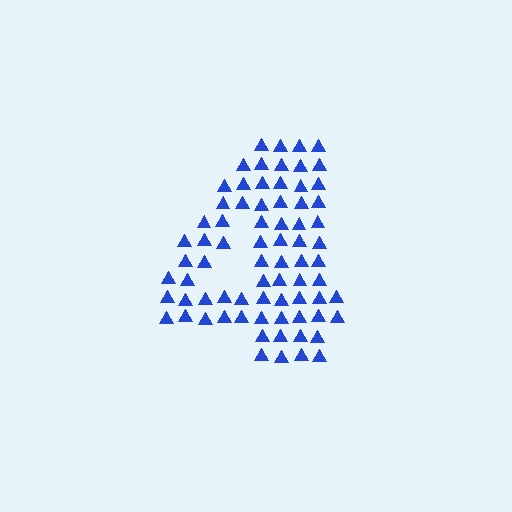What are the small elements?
The small elements are triangles.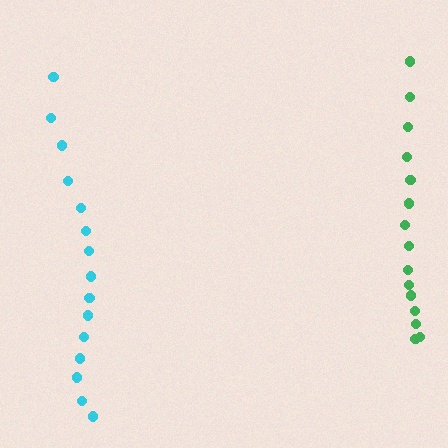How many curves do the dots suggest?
There are 2 distinct paths.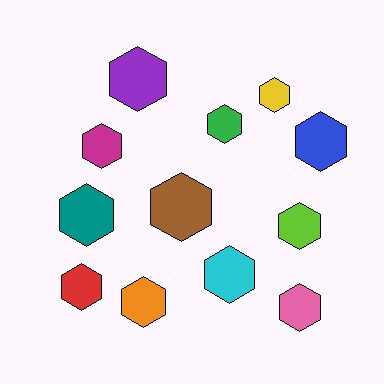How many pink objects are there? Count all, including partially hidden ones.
There is 1 pink object.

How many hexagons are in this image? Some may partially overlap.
There are 12 hexagons.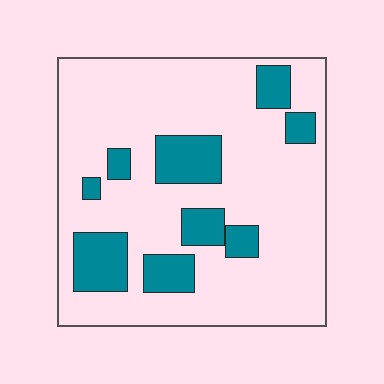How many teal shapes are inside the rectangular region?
9.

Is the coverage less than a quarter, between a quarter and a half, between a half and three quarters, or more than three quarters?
Less than a quarter.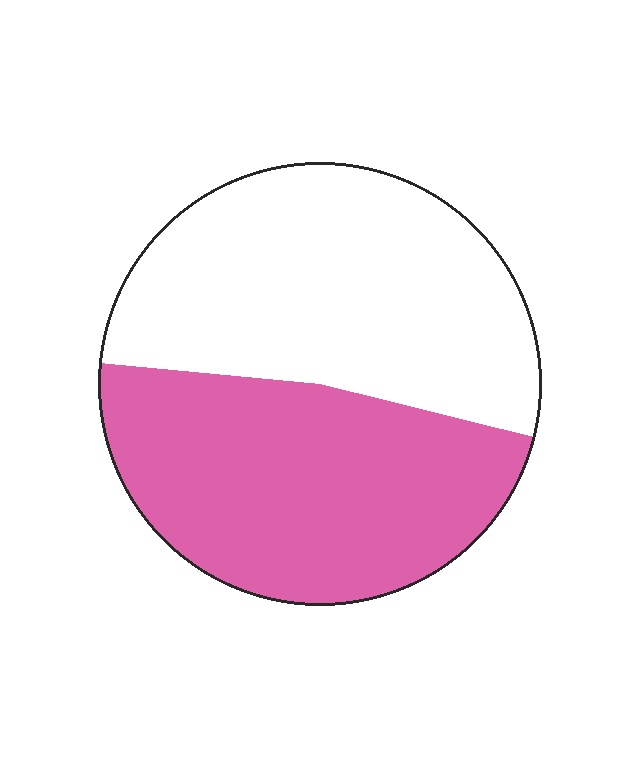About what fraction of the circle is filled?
About one half (1/2).